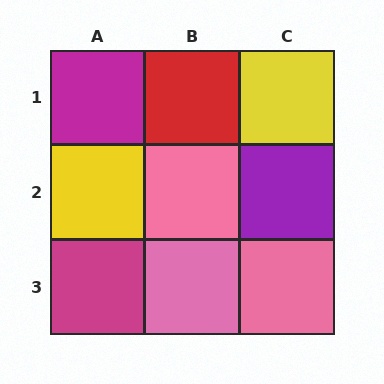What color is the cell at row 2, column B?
Pink.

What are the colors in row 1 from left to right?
Magenta, red, yellow.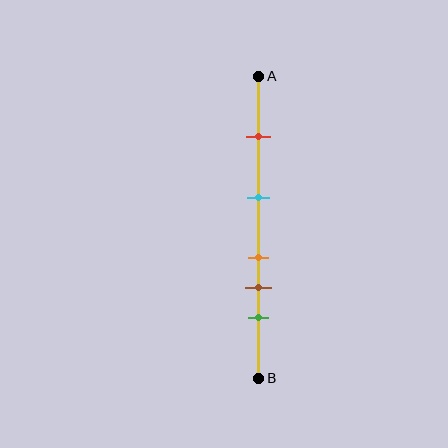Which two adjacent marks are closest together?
The orange and brown marks are the closest adjacent pair.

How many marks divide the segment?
There are 5 marks dividing the segment.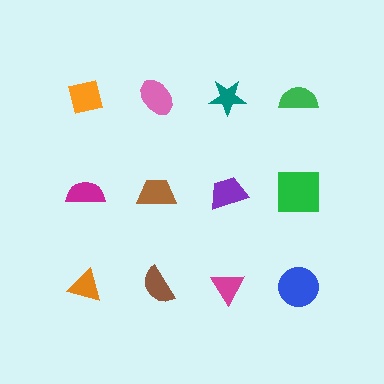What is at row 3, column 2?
A brown semicircle.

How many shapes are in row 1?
4 shapes.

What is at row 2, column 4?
A green square.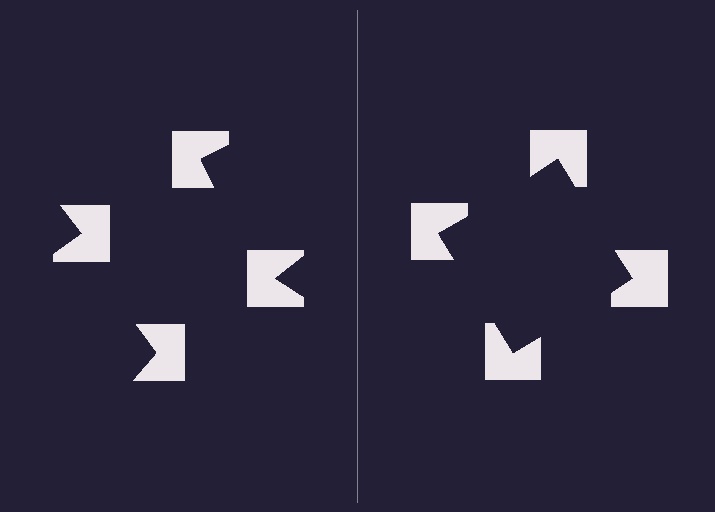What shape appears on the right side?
An illusory square.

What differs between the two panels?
The notched squares are positioned identically on both sides; only the wedge orientations differ. On the right they align to a square; on the left they are misaligned.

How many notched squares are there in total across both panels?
8 — 4 on each side.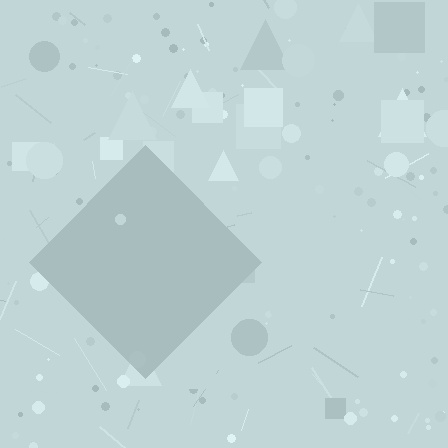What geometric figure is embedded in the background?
A diamond is embedded in the background.